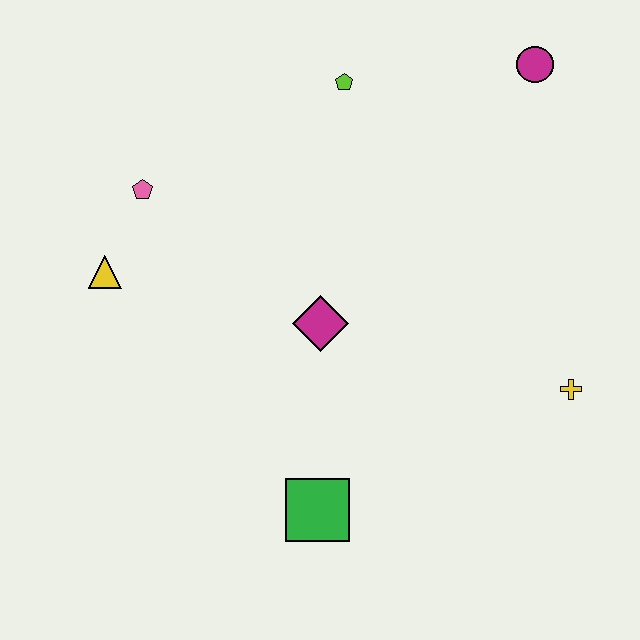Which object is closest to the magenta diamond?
The green square is closest to the magenta diamond.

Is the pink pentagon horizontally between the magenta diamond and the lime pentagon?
No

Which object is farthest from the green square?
The magenta circle is farthest from the green square.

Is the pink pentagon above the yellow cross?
Yes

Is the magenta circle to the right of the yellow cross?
No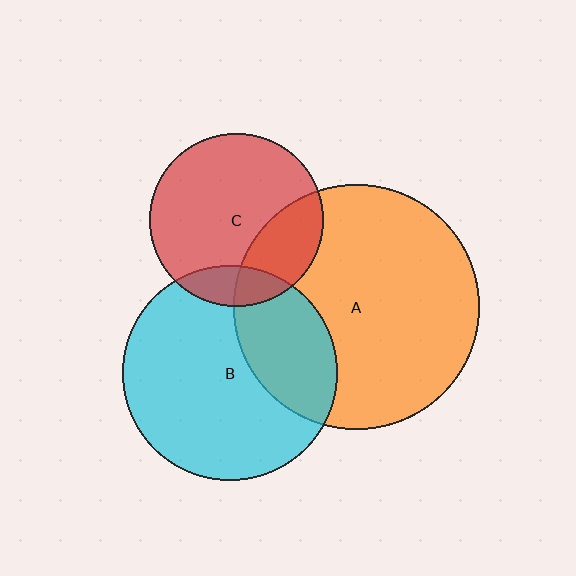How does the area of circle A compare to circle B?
Approximately 1.3 times.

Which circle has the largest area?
Circle A (orange).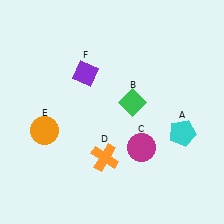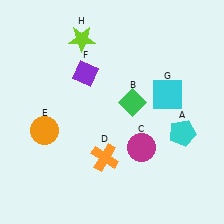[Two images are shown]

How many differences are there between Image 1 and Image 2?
There are 2 differences between the two images.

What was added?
A cyan square (G), a lime star (H) were added in Image 2.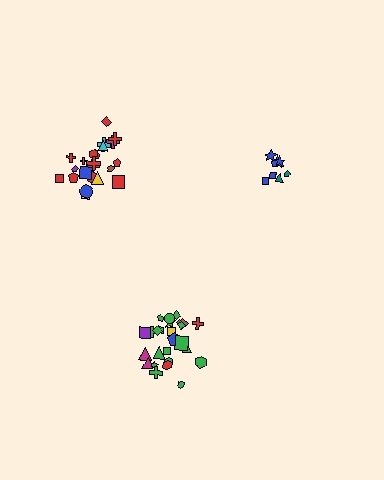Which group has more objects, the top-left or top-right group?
The top-left group.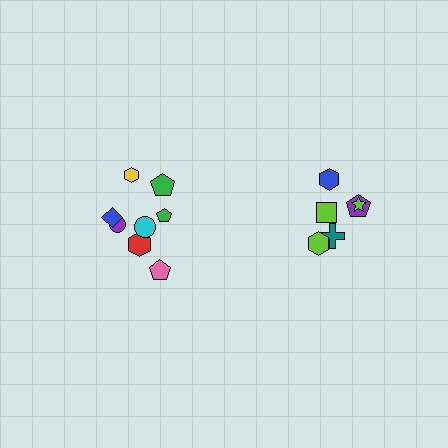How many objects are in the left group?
There are 8 objects.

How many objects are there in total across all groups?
There are 14 objects.